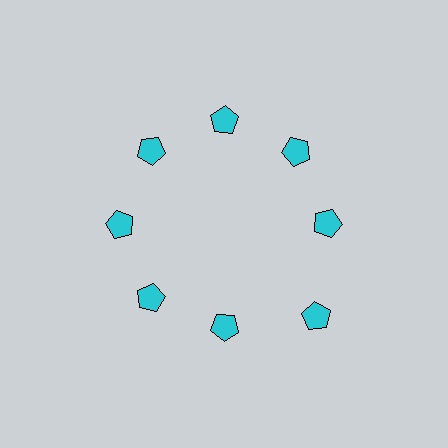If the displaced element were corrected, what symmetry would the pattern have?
It would have 8-fold rotational symmetry — the pattern would map onto itself every 45 degrees.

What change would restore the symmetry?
The symmetry would be restored by moving it inward, back onto the ring so that all 8 pentagons sit at equal angles and equal distance from the center.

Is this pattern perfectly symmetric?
No. The 8 cyan pentagons are arranged in a ring, but one element near the 4 o'clock position is pushed outward from the center, breaking the 8-fold rotational symmetry.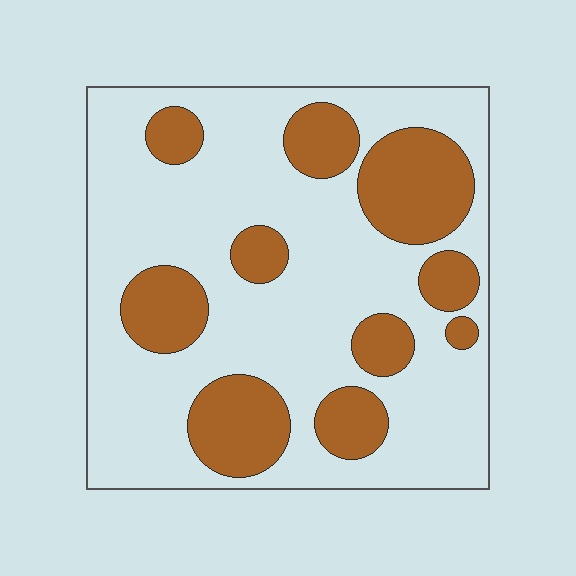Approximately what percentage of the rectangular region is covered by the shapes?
Approximately 30%.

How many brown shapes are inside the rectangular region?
10.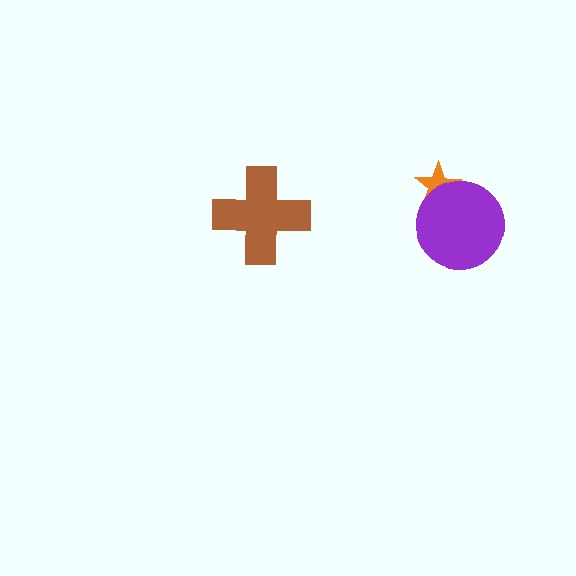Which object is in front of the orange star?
The purple circle is in front of the orange star.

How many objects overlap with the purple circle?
1 object overlaps with the purple circle.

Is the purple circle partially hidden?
No, no other shape covers it.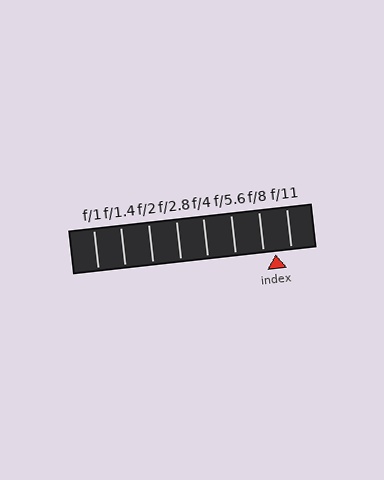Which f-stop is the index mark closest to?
The index mark is closest to f/8.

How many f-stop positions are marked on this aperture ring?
There are 8 f-stop positions marked.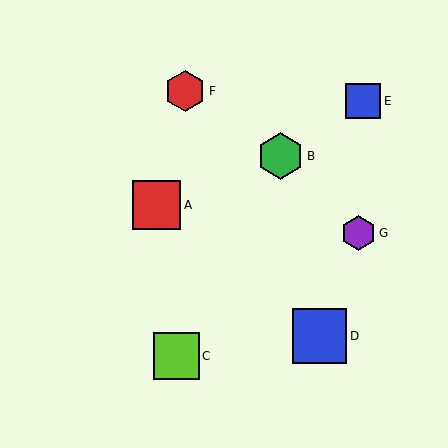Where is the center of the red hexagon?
The center of the red hexagon is at (185, 91).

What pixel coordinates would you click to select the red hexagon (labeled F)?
Click at (185, 91) to select the red hexagon F.